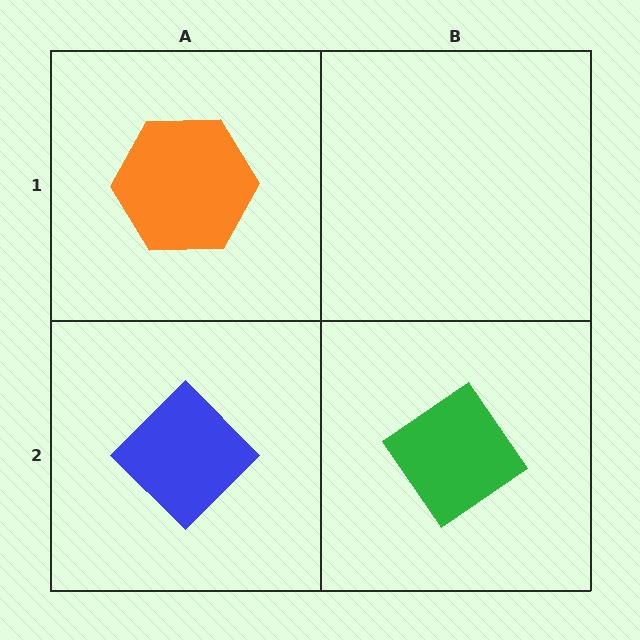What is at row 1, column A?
An orange hexagon.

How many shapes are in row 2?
2 shapes.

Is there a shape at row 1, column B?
No, that cell is empty.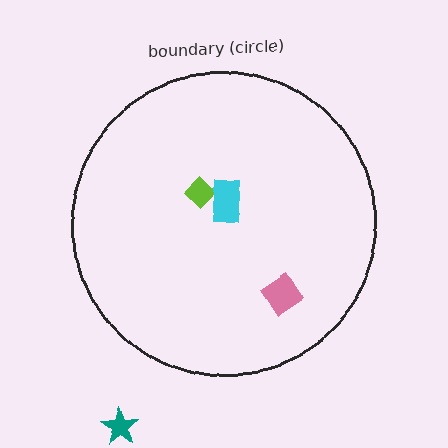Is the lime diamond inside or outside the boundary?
Inside.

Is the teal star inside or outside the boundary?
Outside.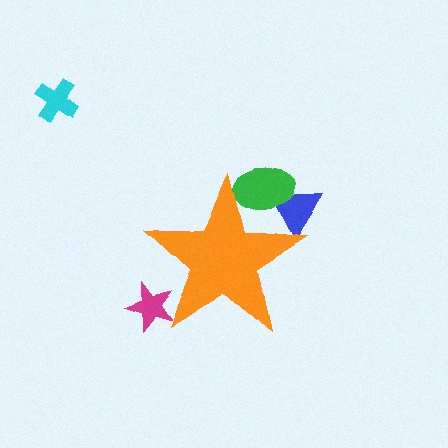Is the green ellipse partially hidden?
Yes, the green ellipse is partially hidden behind the orange star.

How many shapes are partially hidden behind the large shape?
3 shapes are partially hidden.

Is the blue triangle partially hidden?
Yes, the blue triangle is partially hidden behind the orange star.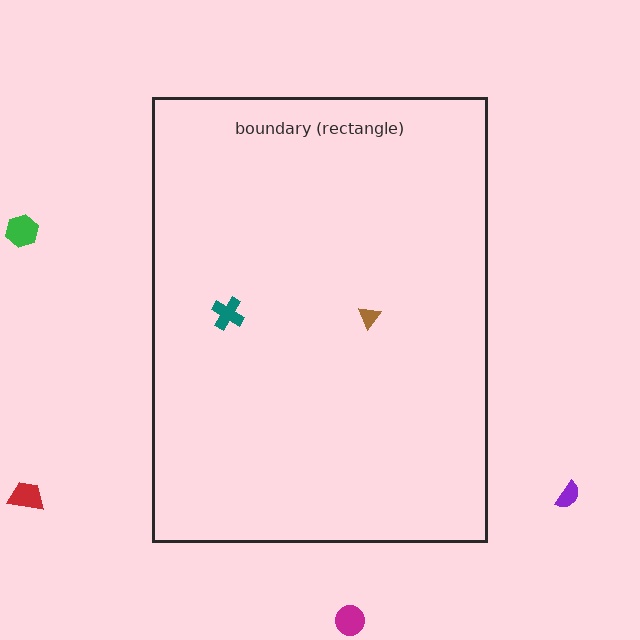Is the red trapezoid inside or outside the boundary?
Outside.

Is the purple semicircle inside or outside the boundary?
Outside.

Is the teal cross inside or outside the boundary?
Inside.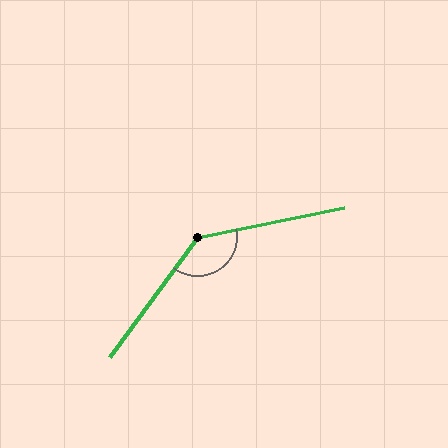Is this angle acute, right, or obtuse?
It is obtuse.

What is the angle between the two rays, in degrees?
Approximately 138 degrees.